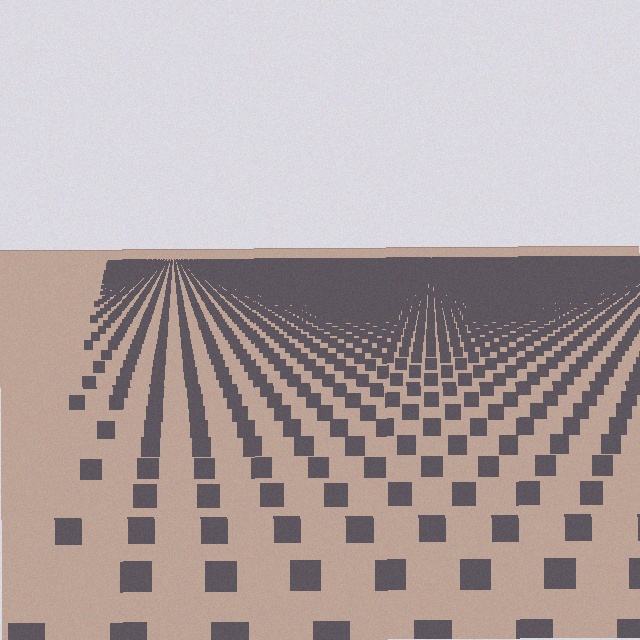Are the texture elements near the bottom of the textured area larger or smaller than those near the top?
Larger. Near the bottom, elements are closer to the viewer and appear at a bigger on-screen size.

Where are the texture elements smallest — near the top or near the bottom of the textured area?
Near the top.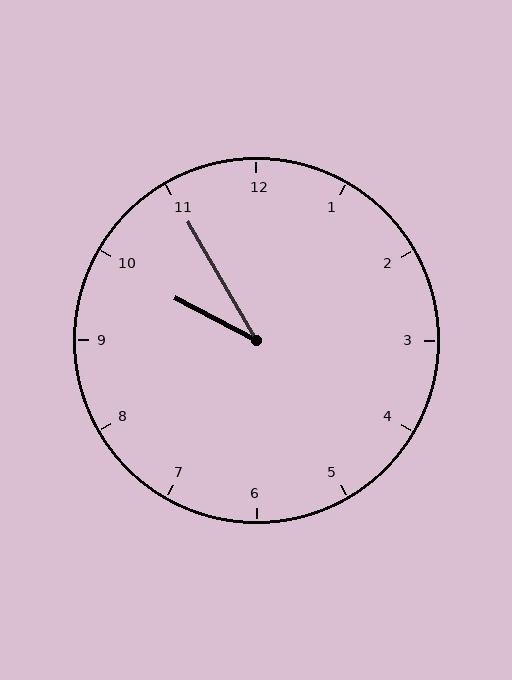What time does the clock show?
9:55.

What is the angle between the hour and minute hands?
Approximately 32 degrees.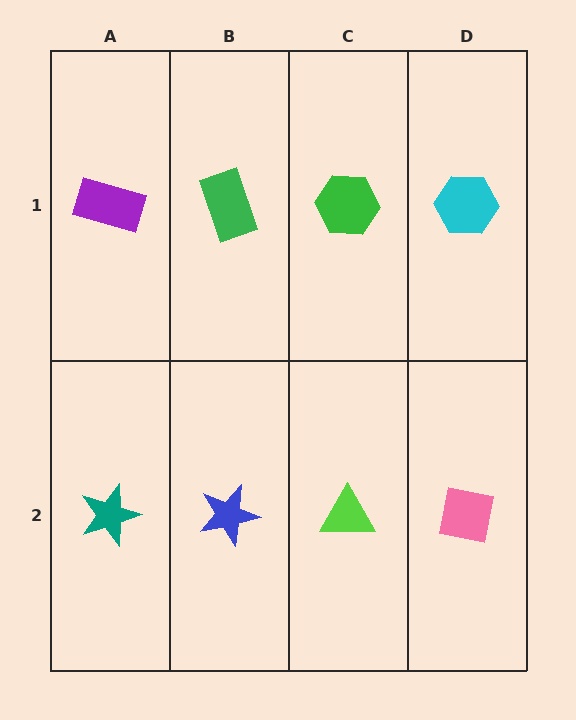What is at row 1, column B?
A green rectangle.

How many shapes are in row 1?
4 shapes.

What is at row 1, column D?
A cyan hexagon.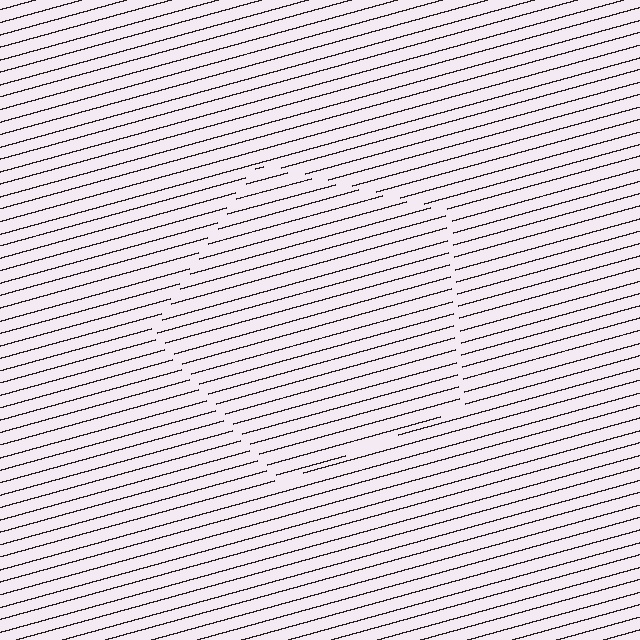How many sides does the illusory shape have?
5 sides — the line-ends trace a pentagon.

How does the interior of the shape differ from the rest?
The interior of the shape contains the same grating, shifted by half a period — the contour is defined by the phase discontinuity where line-ends from the inner and outer gratings abut.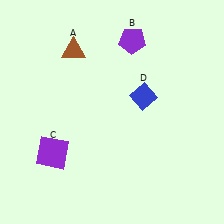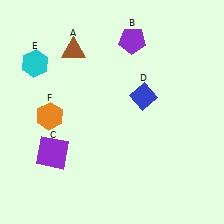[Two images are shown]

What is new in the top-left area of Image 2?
A cyan hexagon (E) was added in the top-left area of Image 2.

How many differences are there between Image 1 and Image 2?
There are 2 differences between the two images.